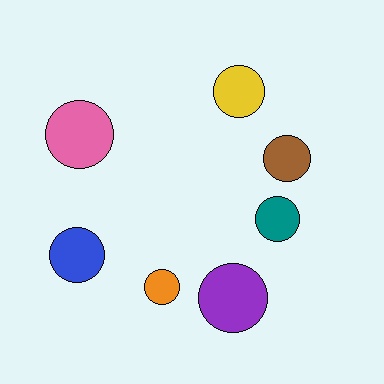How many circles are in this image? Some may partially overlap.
There are 7 circles.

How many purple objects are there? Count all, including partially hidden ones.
There is 1 purple object.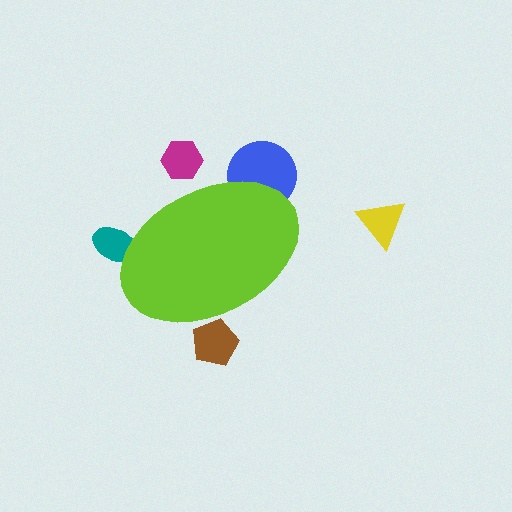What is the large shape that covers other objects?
A lime ellipse.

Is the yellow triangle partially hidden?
No, the yellow triangle is fully visible.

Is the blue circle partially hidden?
Yes, the blue circle is partially hidden behind the lime ellipse.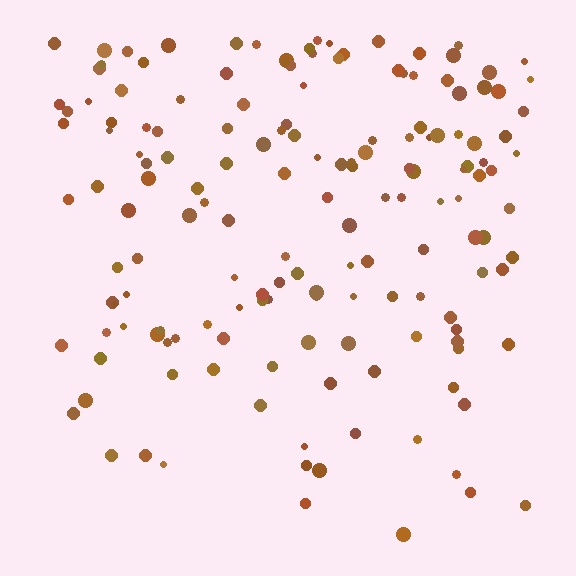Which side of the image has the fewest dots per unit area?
The bottom.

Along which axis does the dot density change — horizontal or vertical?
Vertical.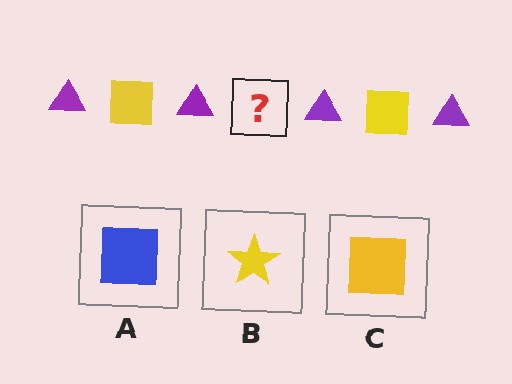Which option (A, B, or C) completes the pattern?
C.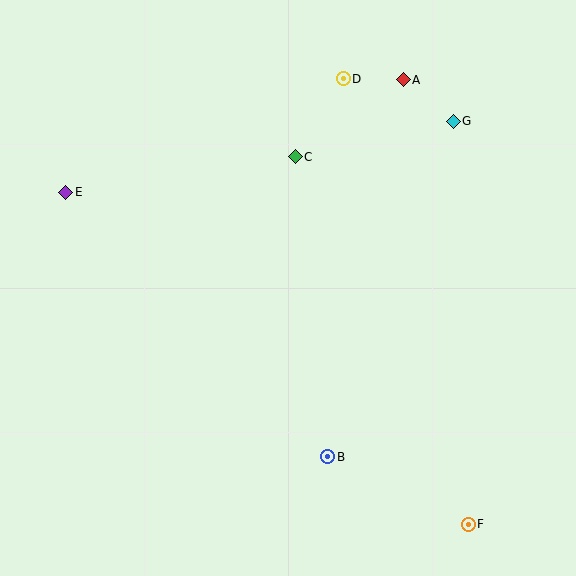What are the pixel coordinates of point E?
Point E is at (66, 192).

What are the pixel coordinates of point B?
Point B is at (328, 457).